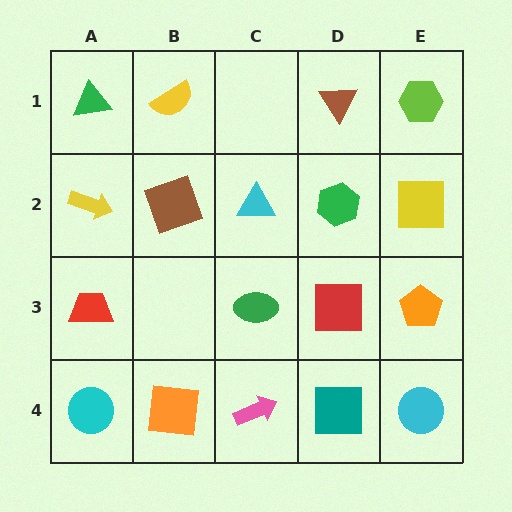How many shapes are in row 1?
4 shapes.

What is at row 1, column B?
A yellow semicircle.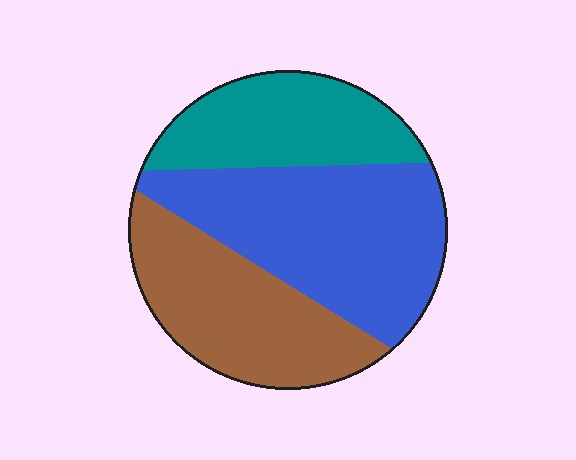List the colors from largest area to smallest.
From largest to smallest: blue, brown, teal.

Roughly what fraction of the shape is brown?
Brown covers roughly 30% of the shape.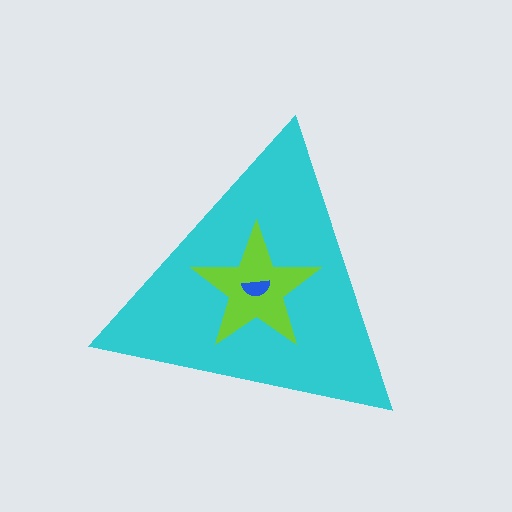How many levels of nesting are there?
3.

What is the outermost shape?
The cyan triangle.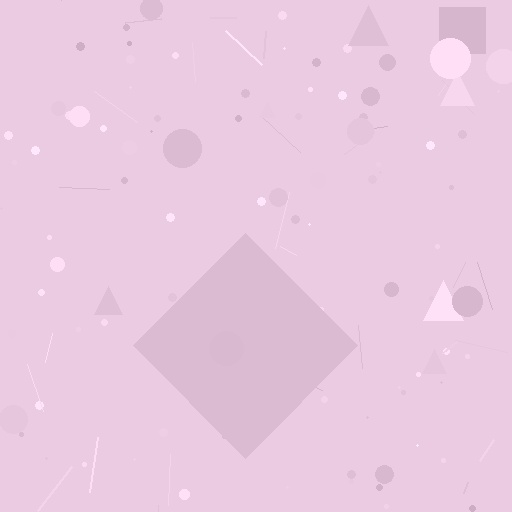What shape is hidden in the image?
A diamond is hidden in the image.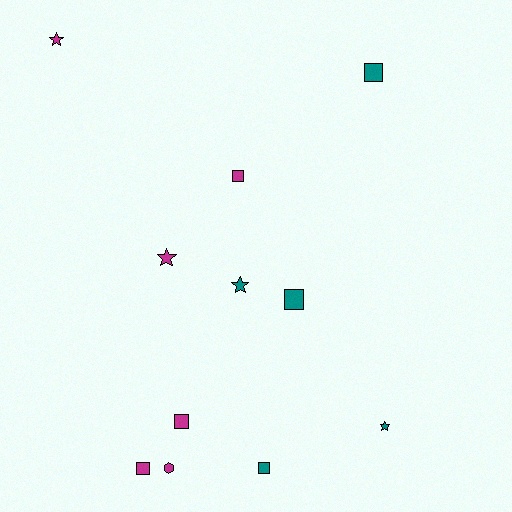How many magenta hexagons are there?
There is 1 magenta hexagon.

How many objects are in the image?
There are 11 objects.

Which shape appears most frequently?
Square, with 6 objects.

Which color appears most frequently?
Magenta, with 6 objects.